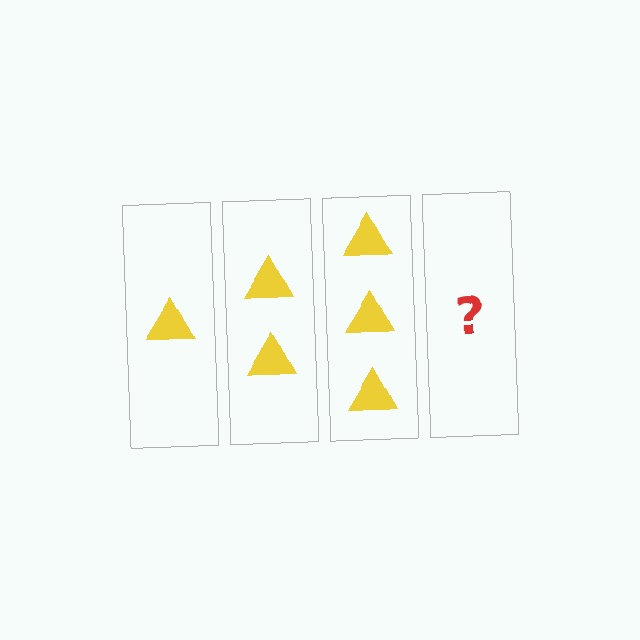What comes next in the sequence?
The next element should be 4 triangles.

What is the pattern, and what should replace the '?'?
The pattern is that each step adds one more triangle. The '?' should be 4 triangles.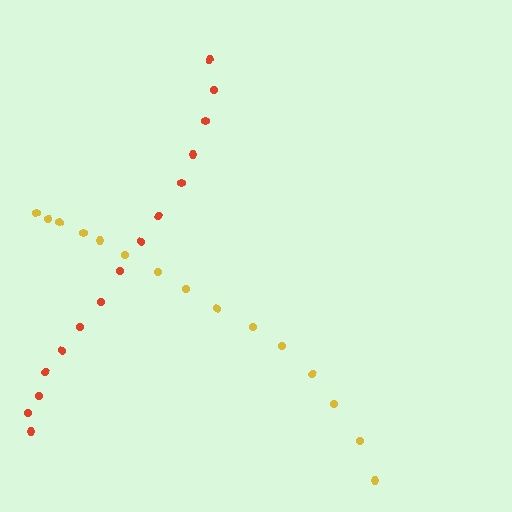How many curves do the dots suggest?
There are 2 distinct paths.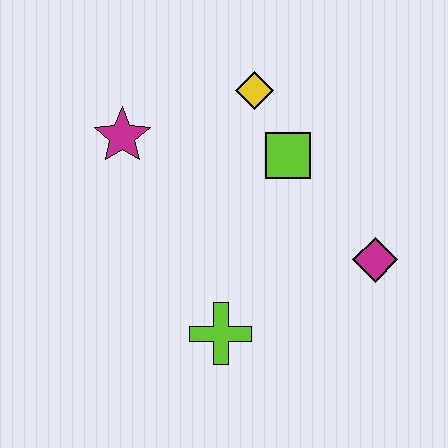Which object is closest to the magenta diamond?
The lime square is closest to the magenta diamond.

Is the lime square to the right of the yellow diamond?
Yes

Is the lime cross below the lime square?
Yes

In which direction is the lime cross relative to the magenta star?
The lime cross is below the magenta star.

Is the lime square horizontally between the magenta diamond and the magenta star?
Yes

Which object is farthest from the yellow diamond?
The lime cross is farthest from the yellow diamond.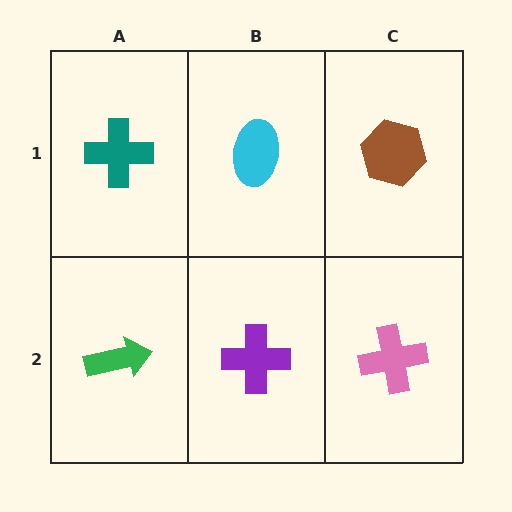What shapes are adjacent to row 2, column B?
A cyan ellipse (row 1, column B), a green arrow (row 2, column A), a pink cross (row 2, column C).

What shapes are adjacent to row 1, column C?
A pink cross (row 2, column C), a cyan ellipse (row 1, column B).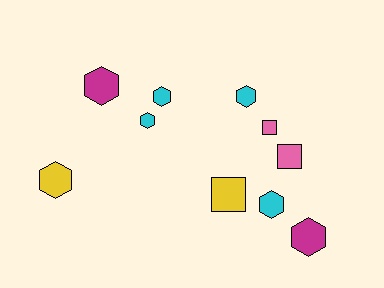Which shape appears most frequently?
Hexagon, with 7 objects.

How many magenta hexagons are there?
There are 2 magenta hexagons.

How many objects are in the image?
There are 10 objects.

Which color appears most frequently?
Cyan, with 4 objects.